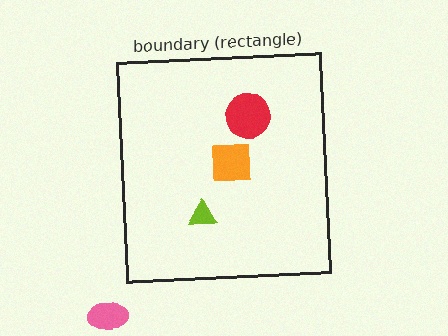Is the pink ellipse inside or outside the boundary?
Outside.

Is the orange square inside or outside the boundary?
Inside.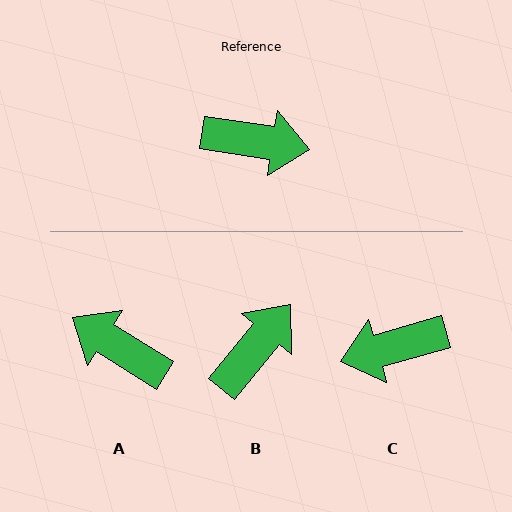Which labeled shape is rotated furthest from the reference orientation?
A, about 157 degrees away.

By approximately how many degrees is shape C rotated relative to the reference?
Approximately 155 degrees clockwise.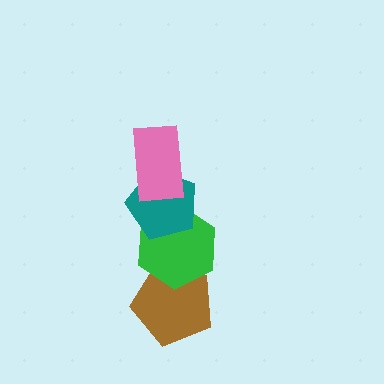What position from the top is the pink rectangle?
The pink rectangle is 1st from the top.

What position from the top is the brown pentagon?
The brown pentagon is 4th from the top.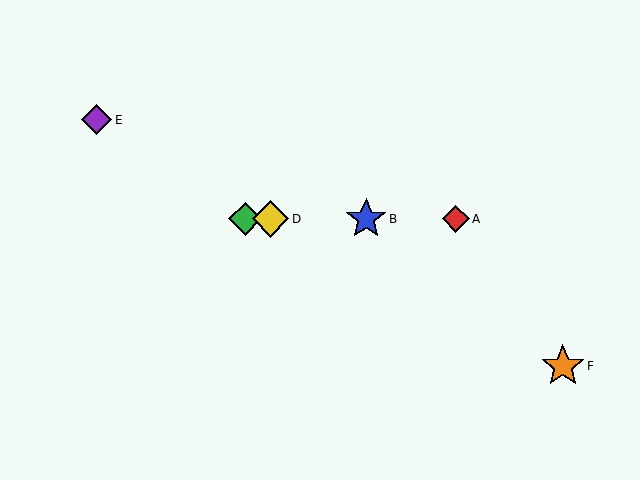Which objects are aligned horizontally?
Objects A, B, C, D are aligned horizontally.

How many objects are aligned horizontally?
4 objects (A, B, C, D) are aligned horizontally.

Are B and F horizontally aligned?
No, B is at y≈219 and F is at y≈366.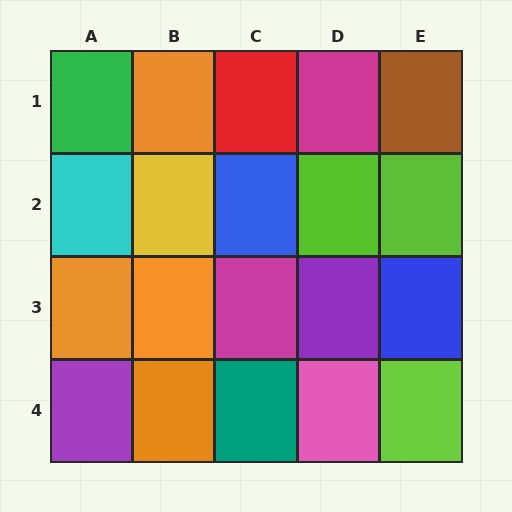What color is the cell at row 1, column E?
Brown.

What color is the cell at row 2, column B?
Yellow.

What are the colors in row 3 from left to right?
Orange, orange, magenta, purple, blue.